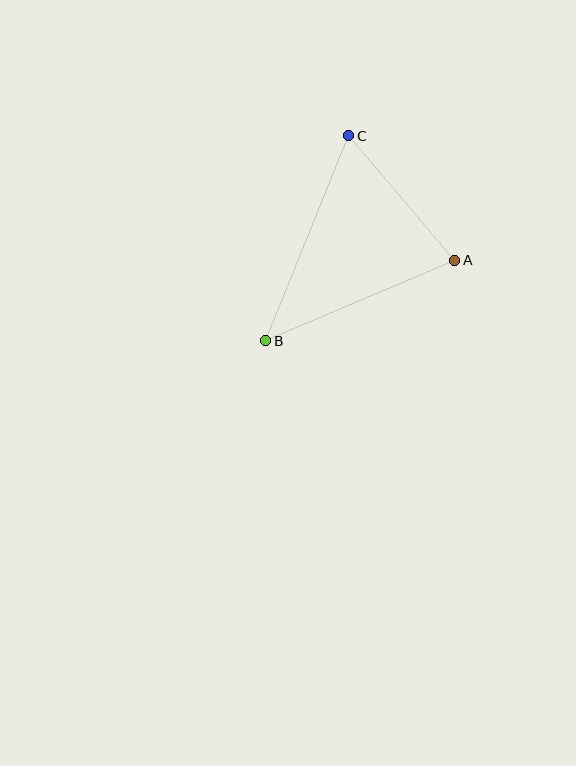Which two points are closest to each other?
Points A and C are closest to each other.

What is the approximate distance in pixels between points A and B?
The distance between A and B is approximately 206 pixels.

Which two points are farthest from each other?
Points B and C are farthest from each other.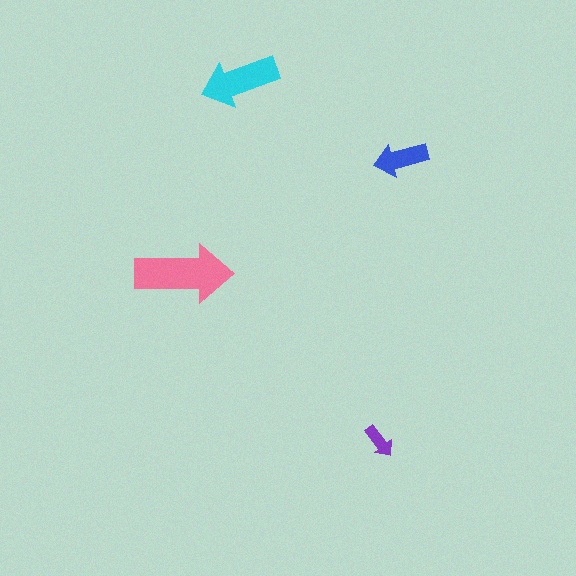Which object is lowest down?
The purple arrow is bottommost.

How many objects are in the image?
There are 4 objects in the image.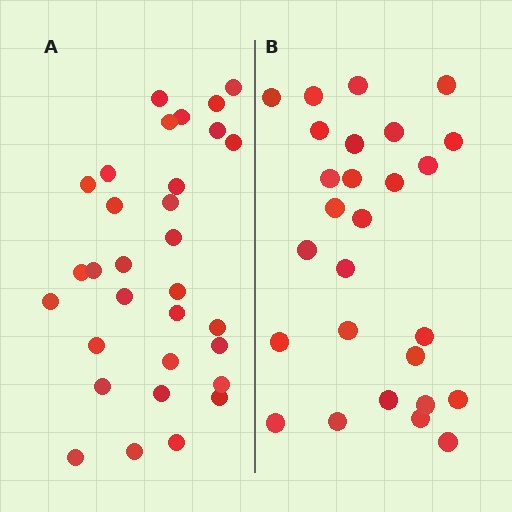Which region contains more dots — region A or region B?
Region A (the left region) has more dots.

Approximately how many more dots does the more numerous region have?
Region A has about 4 more dots than region B.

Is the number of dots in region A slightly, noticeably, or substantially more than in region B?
Region A has only slightly more — the two regions are fairly close. The ratio is roughly 1.1 to 1.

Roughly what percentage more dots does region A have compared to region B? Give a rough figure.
About 15% more.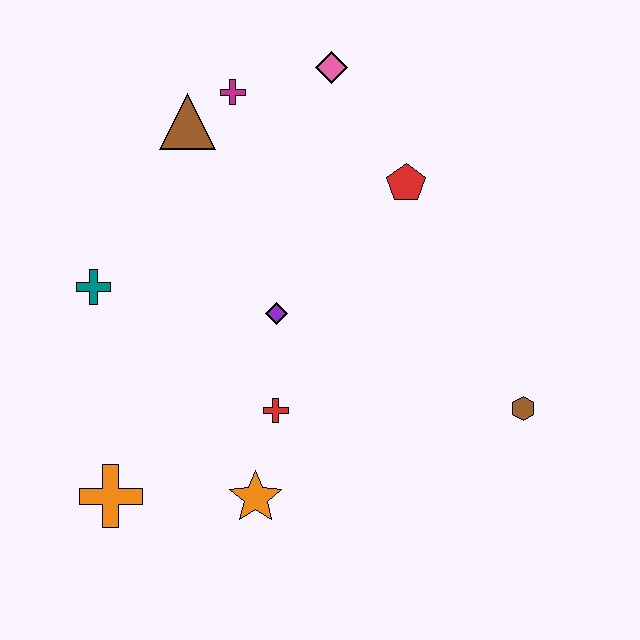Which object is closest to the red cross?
The orange star is closest to the red cross.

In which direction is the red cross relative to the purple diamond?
The red cross is below the purple diamond.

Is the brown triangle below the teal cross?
No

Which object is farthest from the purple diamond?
The brown hexagon is farthest from the purple diamond.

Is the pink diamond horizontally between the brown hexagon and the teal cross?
Yes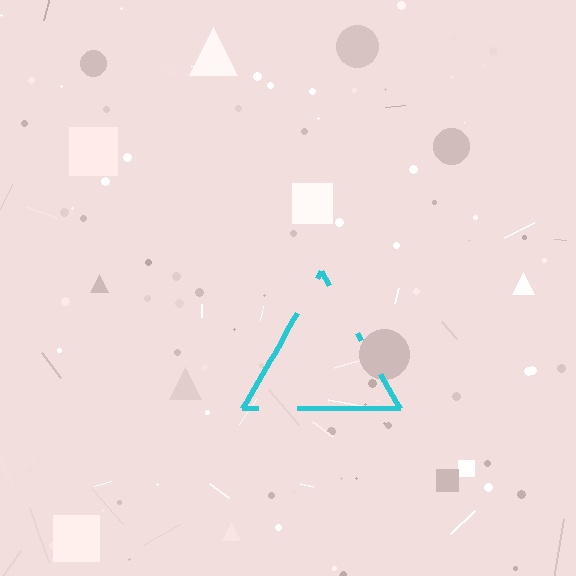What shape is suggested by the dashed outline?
The dashed outline suggests a triangle.